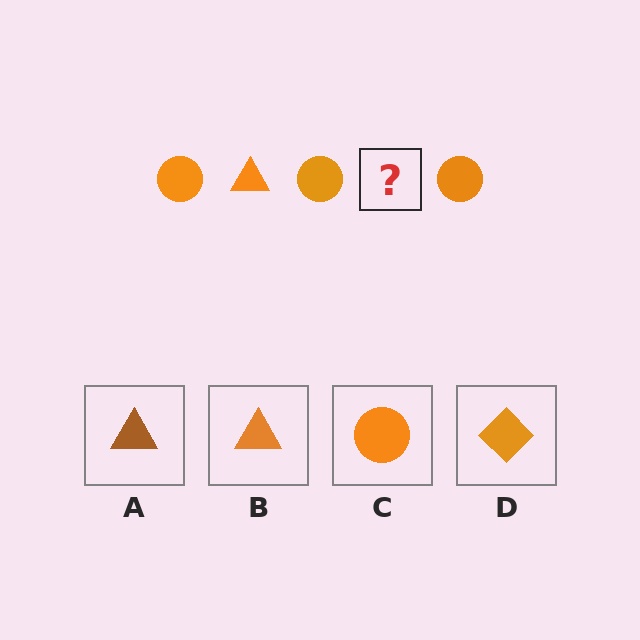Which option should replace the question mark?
Option B.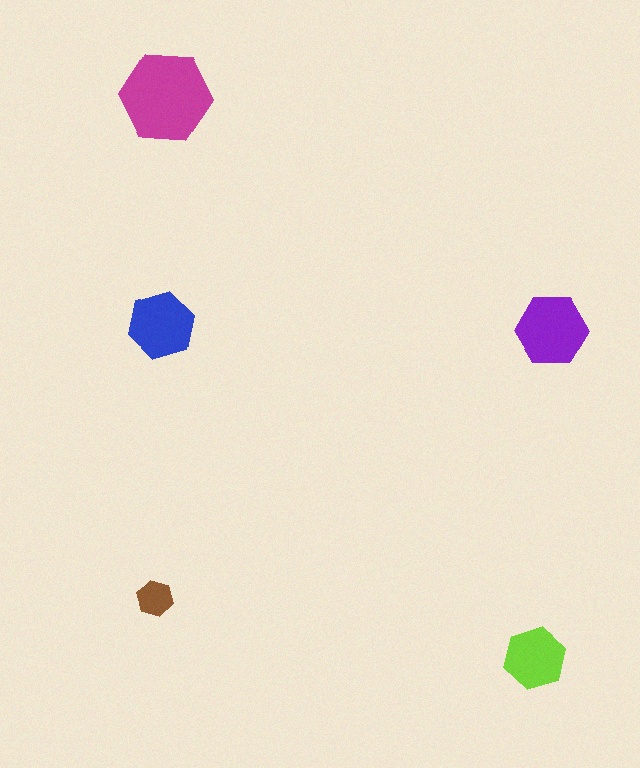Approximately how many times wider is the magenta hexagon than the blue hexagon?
About 1.5 times wider.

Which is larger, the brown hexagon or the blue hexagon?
The blue one.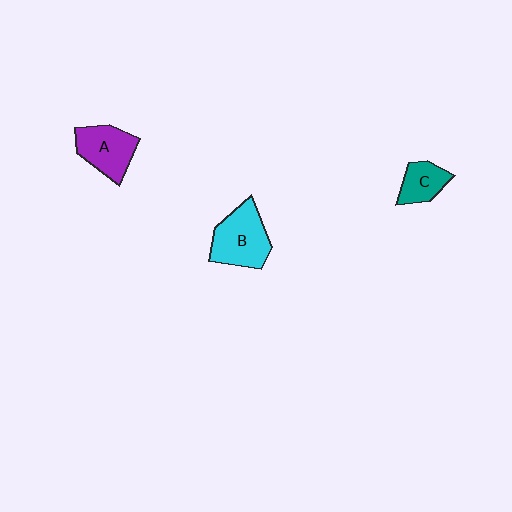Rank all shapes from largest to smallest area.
From largest to smallest: B (cyan), A (purple), C (teal).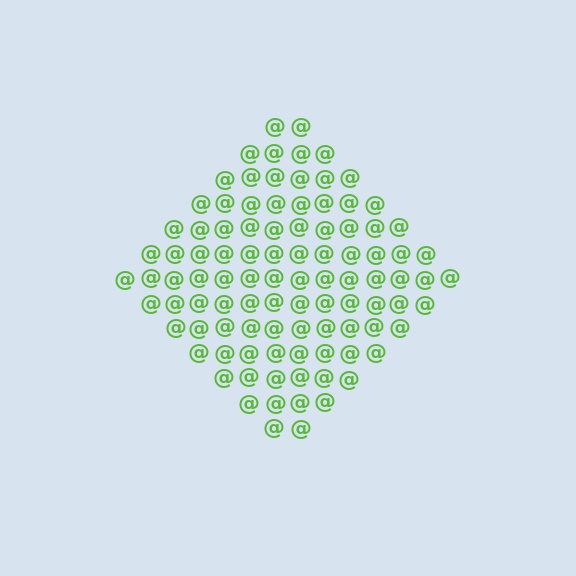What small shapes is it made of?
It is made of small at signs.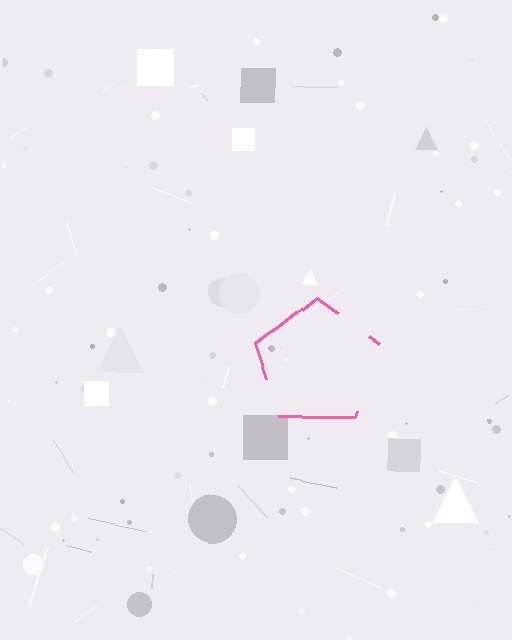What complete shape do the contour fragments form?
The contour fragments form a pentagon.